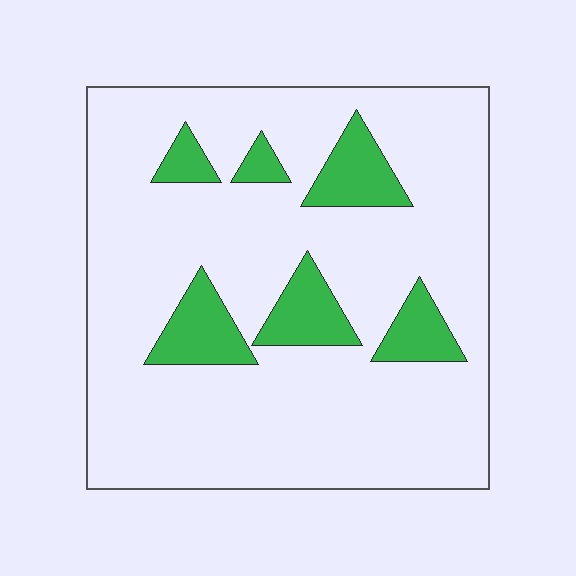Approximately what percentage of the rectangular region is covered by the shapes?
Approximately 15%.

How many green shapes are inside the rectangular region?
6.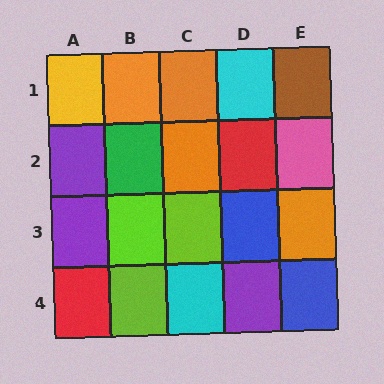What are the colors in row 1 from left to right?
Yellow, orange, orange, cyan, brown.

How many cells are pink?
1 cell is pink.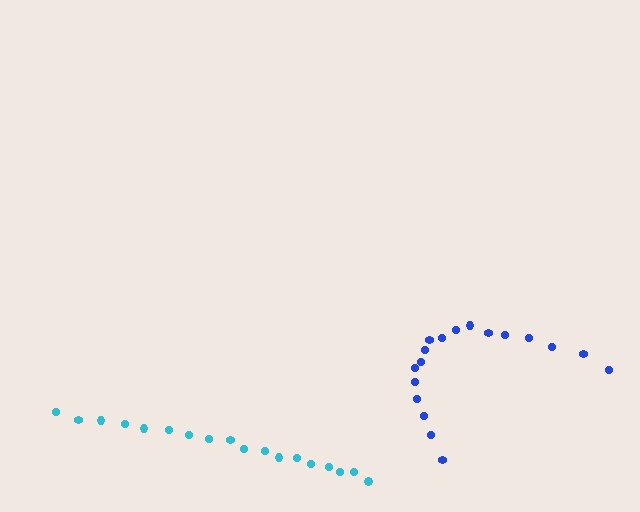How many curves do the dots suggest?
There are 2 distinct paths.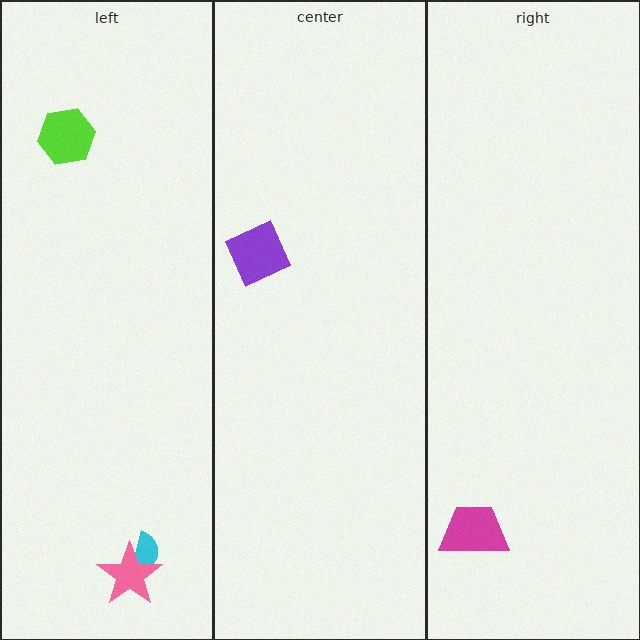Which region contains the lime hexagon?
The left region.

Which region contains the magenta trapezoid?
The right region.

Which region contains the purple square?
The center region.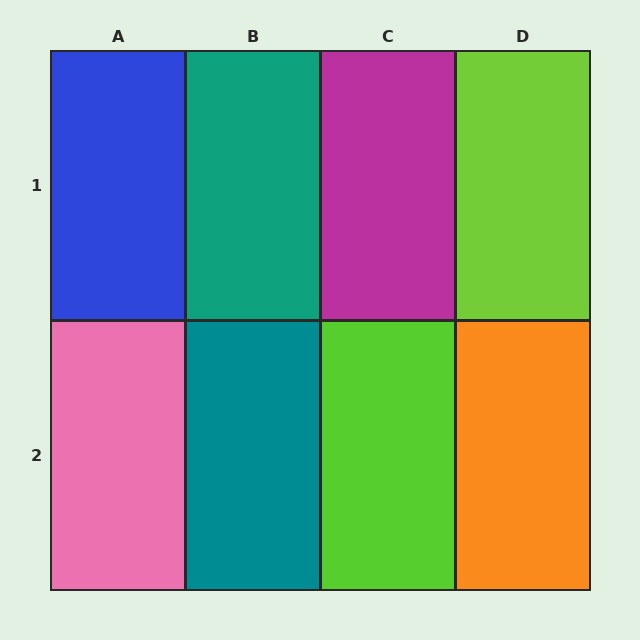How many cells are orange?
1 cell is orange.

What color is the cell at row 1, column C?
Magenta.